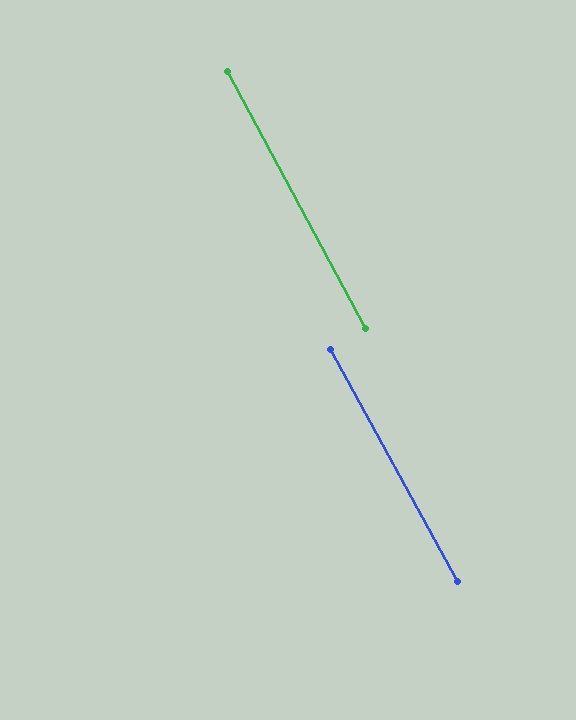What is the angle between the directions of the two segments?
Approximately 0 degrees.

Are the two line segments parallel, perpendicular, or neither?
Parallel — their directions differ by only 0.2°.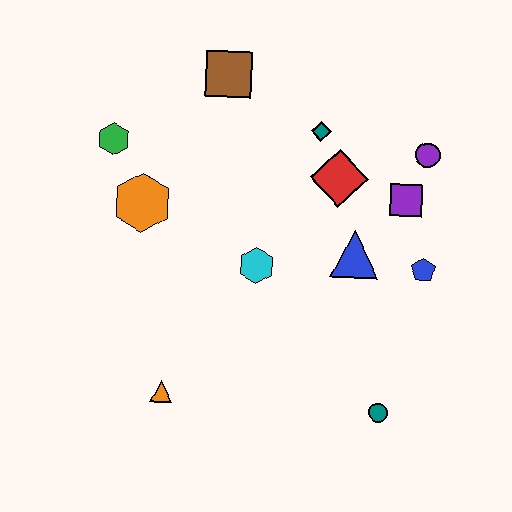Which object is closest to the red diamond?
The teal diamond is closest to the red diamond.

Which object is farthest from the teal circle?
The green hexagon is farthest from the teal circle.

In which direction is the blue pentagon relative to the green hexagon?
The blue pentagon is to the right of the green hexagon.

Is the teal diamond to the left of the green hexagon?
No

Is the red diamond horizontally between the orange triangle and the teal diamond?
No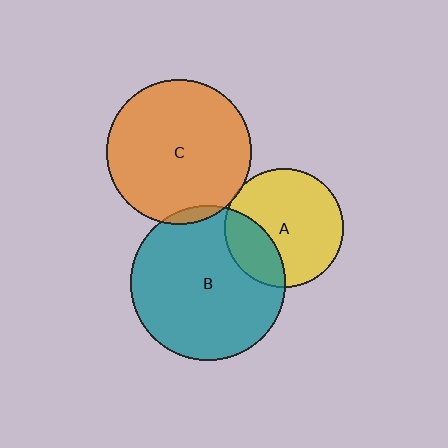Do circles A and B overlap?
Yes.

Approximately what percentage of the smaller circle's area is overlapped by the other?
Approximately 25%.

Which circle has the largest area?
Circle B (teal).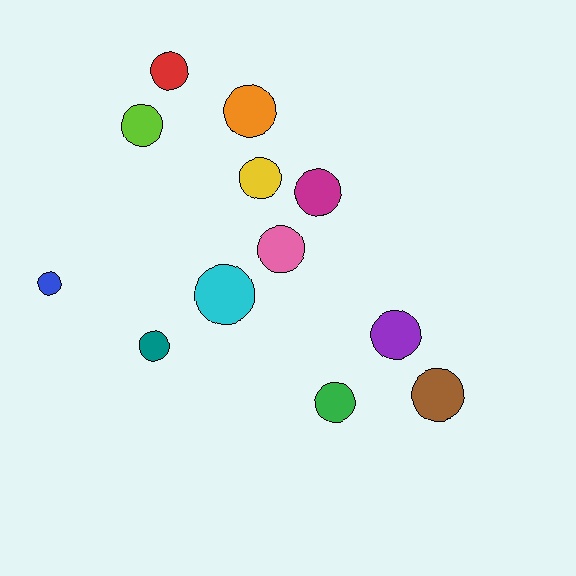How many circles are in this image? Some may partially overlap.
There are 12 circles.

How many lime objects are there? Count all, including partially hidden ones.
There is 1 lime object.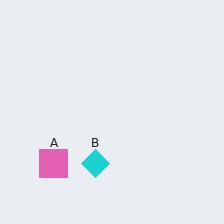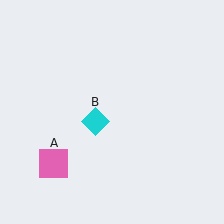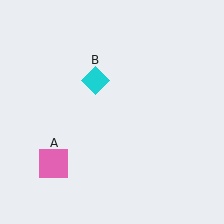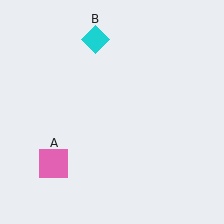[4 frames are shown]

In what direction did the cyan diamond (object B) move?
The cyan diamond (object B) moved up.